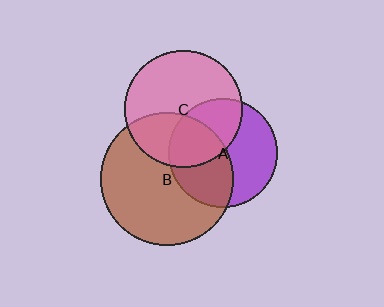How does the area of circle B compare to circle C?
Approximately 1.3 times.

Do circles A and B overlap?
Yes.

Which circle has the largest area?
Circle B (brown).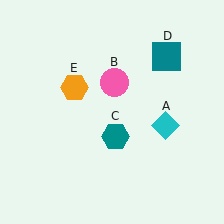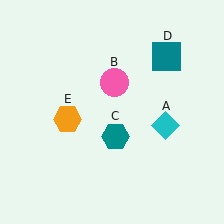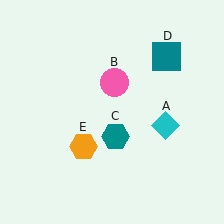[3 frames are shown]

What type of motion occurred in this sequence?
The orange hexagon (object E) rotated counterclockwise around the center of the scene.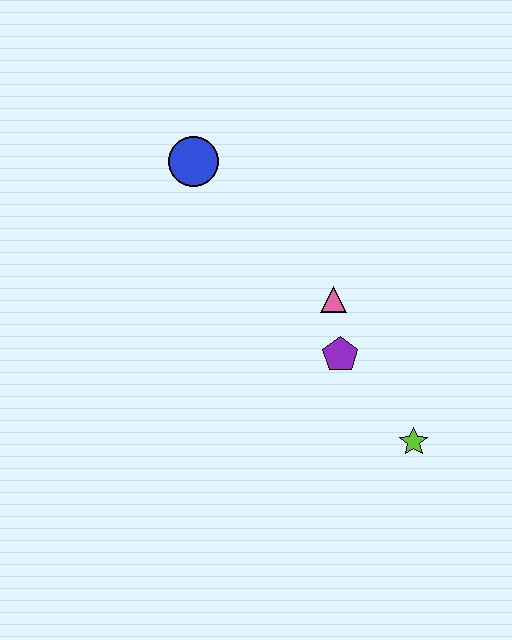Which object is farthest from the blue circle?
The lime star is farthest from the blue circle.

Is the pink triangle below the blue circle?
Yes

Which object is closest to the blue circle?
The pink triangle is closest to the blue circle.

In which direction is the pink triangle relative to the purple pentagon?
The pink triangle is above the purple pentagon.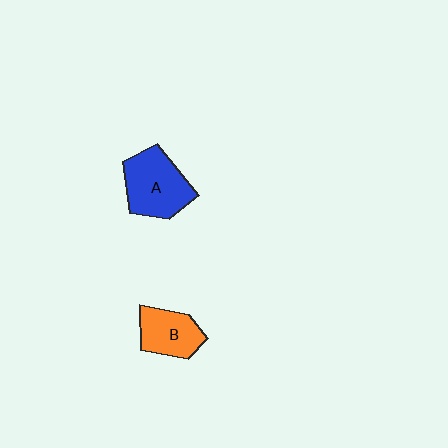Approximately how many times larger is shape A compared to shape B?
Approximately 1.4 times.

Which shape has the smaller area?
Shape B (orange).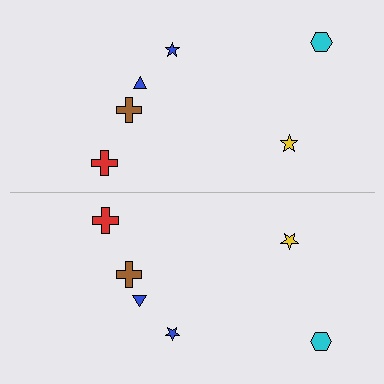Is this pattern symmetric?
Yes, this pattern has bilateral (reflection) symmetry.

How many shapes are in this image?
There are 12 shapes in this image.